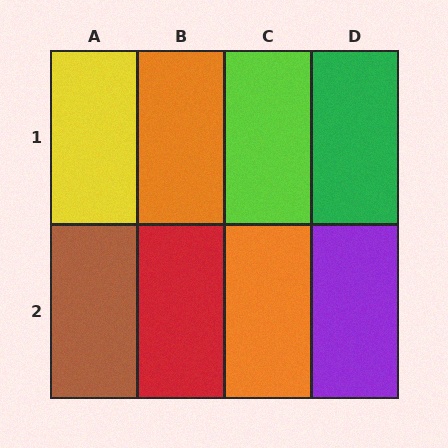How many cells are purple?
1 cell is purple.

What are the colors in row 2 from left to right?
Brown, red, orange, purple.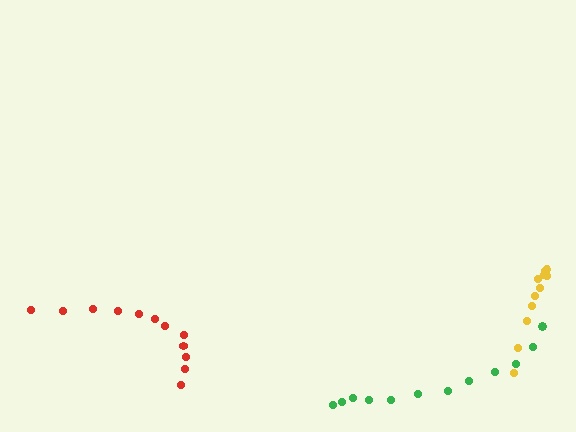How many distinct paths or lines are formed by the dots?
There are 3 distinct paths.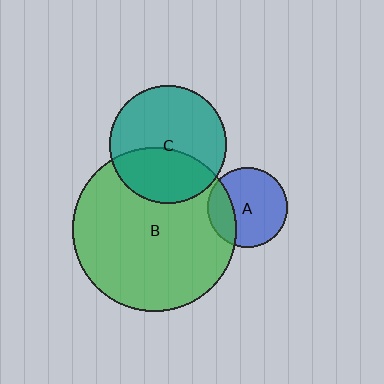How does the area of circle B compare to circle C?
Approximately 2.0 times.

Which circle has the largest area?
Circle B (green).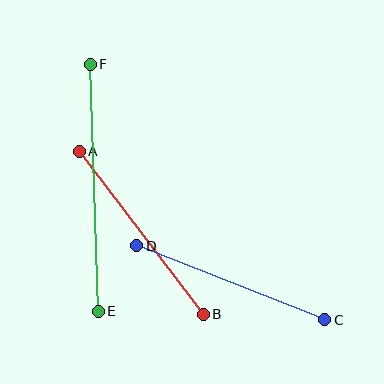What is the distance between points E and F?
The distance is approximately 248 pixels.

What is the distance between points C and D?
The distance is approximately 202 pixels.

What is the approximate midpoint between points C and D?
The midpoint is at approximately (231, 283) pixels.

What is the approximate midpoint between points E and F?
The midpoint is at approximately (94, 188) pixels.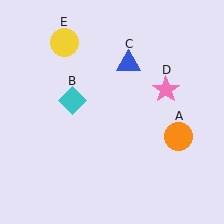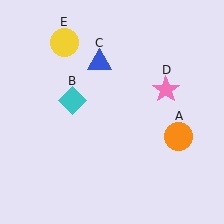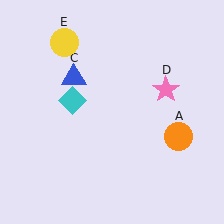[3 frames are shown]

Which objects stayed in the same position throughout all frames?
Orange circle (object A) and cyan diamond (object B) and pink star (object D) and yellow circle (object E) remained stationary.